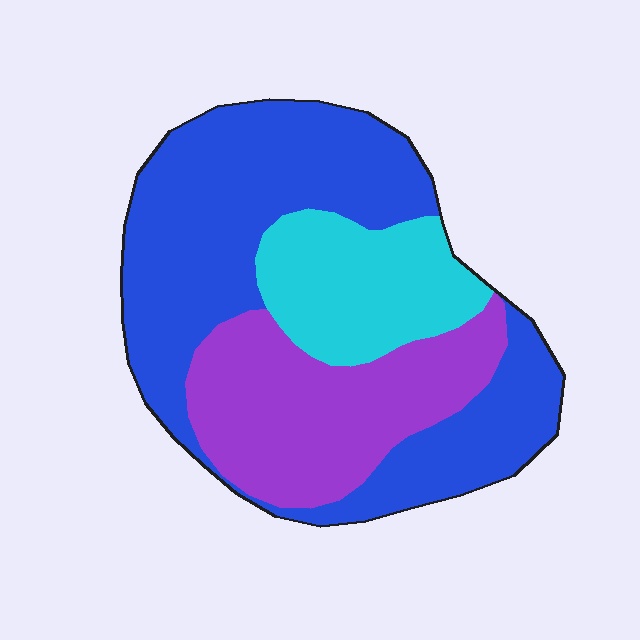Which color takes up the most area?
Blue, at roughly 50%.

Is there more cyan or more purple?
Purple.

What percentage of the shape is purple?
Purple covers around 30% of the shape.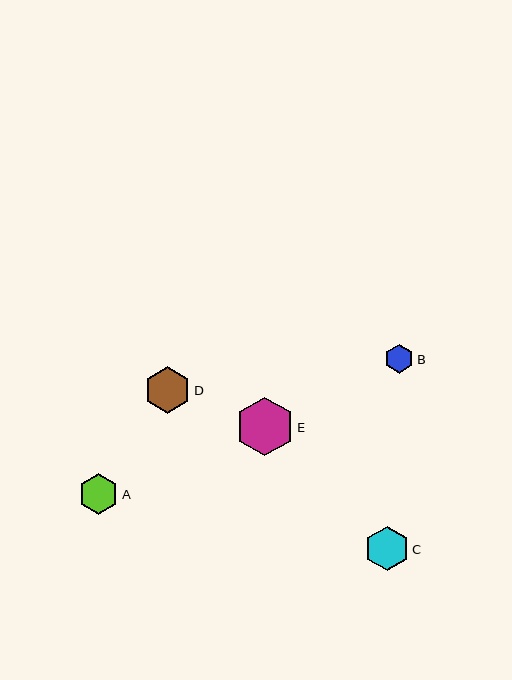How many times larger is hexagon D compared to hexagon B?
Hexagon D is approximately 1.6 times the size of hexagon B.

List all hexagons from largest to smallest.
From largest to smallest: E, D, C, A, B.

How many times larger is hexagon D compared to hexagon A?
Hexagon D is approximately 1.2 times the size of hexagon A.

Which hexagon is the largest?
Hexagon E is the largest with a size of approximately 59 pixels.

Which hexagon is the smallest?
Hexagon B is the smallest with a size of approximately 29 pixels.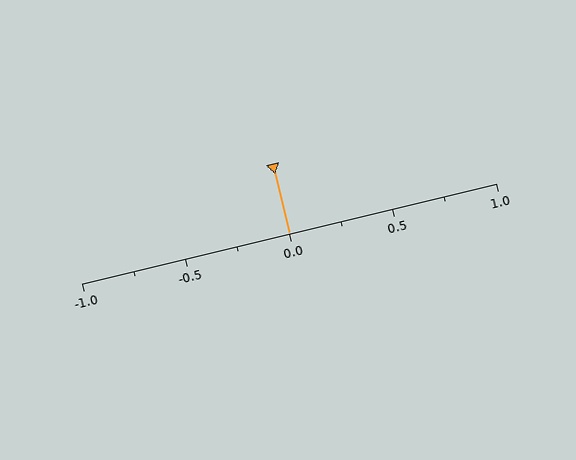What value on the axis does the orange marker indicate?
The marker indicates approximately 0.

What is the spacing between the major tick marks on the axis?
The major ticks are spaced 0.5 apart.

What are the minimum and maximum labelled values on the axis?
The axis runs from -1.0 to 1.0.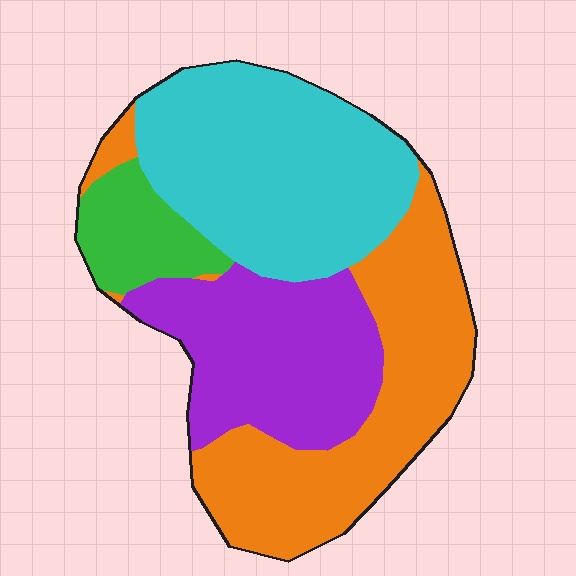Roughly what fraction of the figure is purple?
Purple takes up about one quarter (1/4) of the figure.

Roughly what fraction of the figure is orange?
Orange takes up about one third (1/3) of the figure.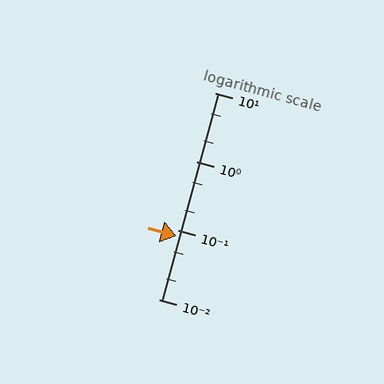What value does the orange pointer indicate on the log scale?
The pointer indicates approximately 0.084.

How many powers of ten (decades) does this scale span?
The scale spans 3 decades, from 0.01 to 10.